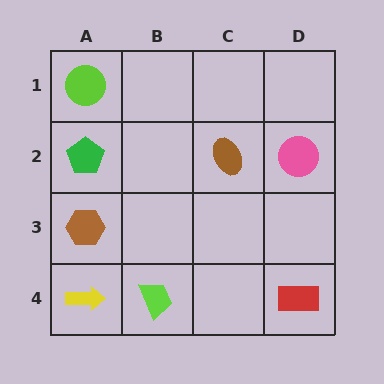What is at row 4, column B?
A lime trapezoid.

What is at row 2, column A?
A green pentagon.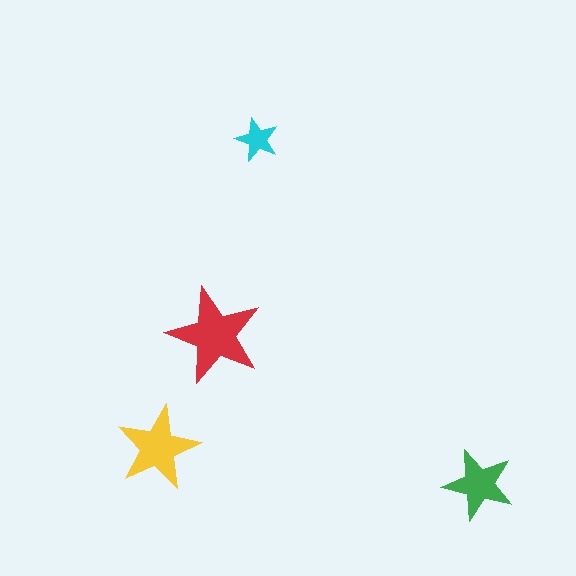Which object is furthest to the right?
The green star is rightmost.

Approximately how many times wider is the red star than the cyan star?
About 2 times wider.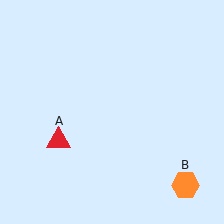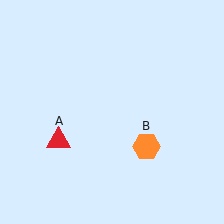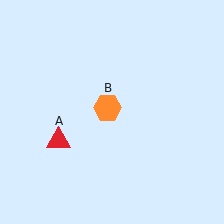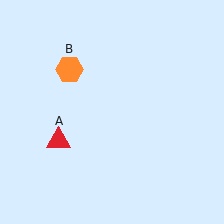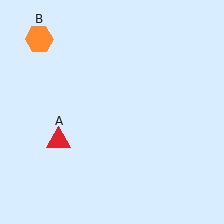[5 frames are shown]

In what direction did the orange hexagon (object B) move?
The orange hexagon (object B) moved up and to the left.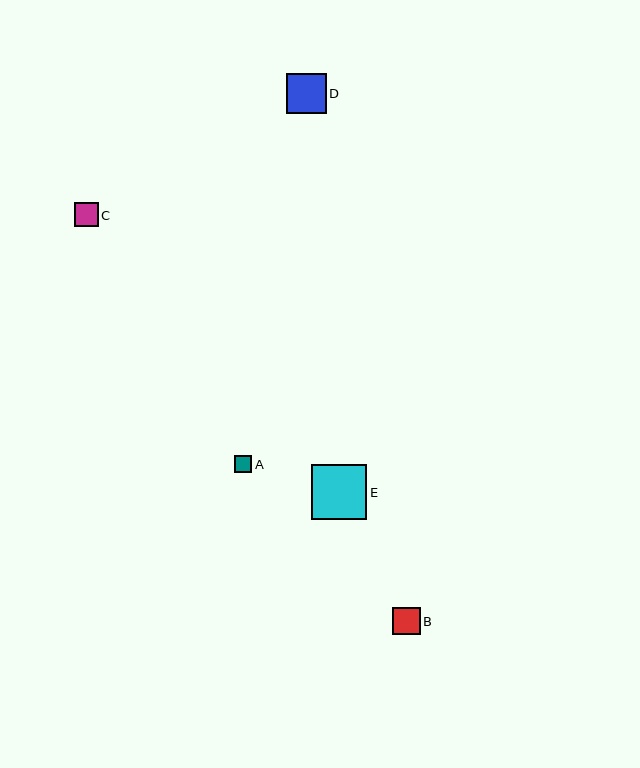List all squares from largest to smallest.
From largest to smallest: E, D, B, C, A.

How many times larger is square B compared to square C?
Square B is approximately 1.2 times the size of square C.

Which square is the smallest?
Square A is the smallest with a size of approximately 17 pixels.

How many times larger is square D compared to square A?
Square D is approximately 2.3 times the size of square A.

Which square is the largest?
Square E is the largest with a size of approximately 55 pixels.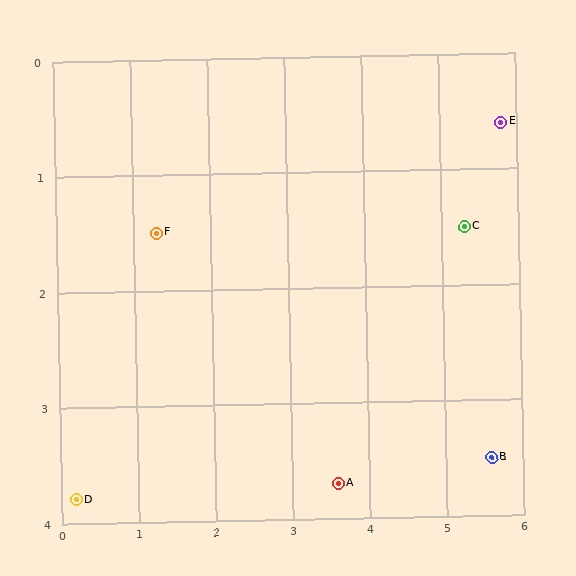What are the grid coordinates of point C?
Point C is at approximately (5.3, 1.5).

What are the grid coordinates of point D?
Point D is at approximately (0.2, 3.8).